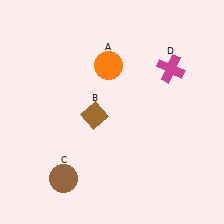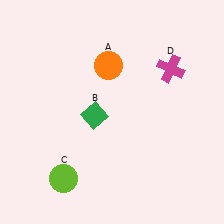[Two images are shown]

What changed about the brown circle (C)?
In Image 1, C is brown. In Image 2, it changed to lime.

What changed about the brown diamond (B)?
In Image 1, B is brown. In Image 2, it changed to green.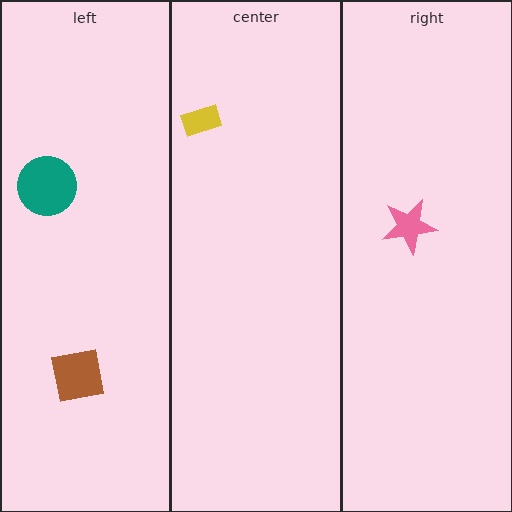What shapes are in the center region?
The yellow rectangle.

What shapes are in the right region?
The pink star.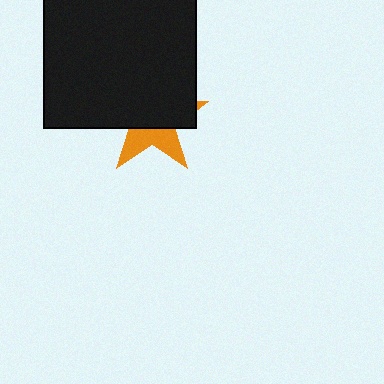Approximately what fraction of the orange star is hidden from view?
Roughly 64% of the orange star is hidden behind the black square.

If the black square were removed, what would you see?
You would see the complete orange star.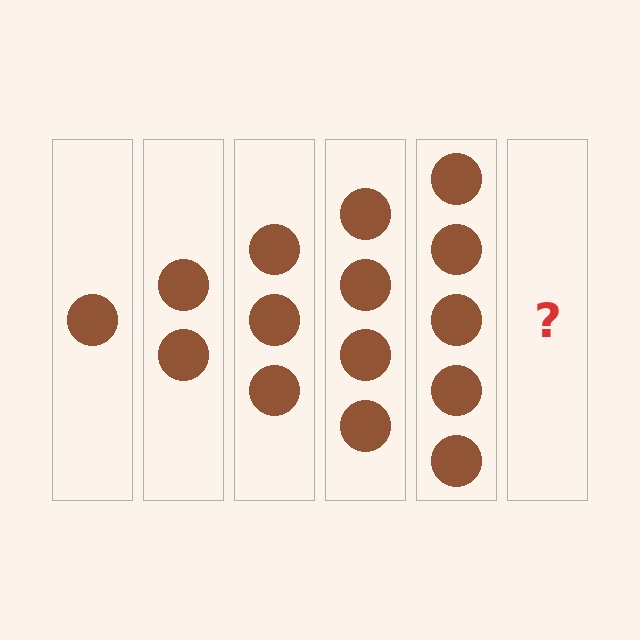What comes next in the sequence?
The next element should be 6 circles.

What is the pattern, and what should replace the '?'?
The pattern is that each step adds one more circle. The '?' should be 6 circles.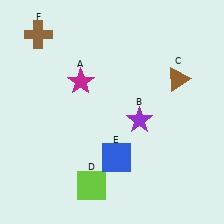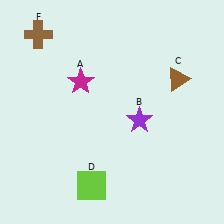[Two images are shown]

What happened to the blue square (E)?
The blue square (E) was removed in Image 2. It was in the bottom-right area of Image 1.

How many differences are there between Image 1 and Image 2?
There is 1 difference between the two images.